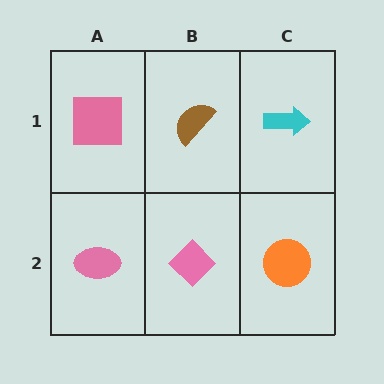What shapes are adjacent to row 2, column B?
A brown semicircle (row 1, column B), a pink ellipse (row 2, column A), an orange circle (row 2, column C).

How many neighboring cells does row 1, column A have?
2.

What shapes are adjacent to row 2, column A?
A pink square (row 1, column A), a pink diamond (row 2, column B).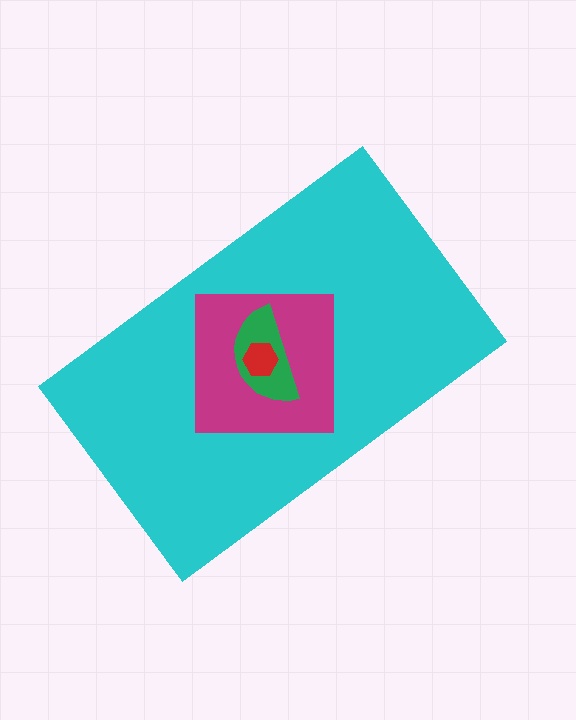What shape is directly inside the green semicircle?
The red hexagon.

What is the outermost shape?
The cyan rectangle.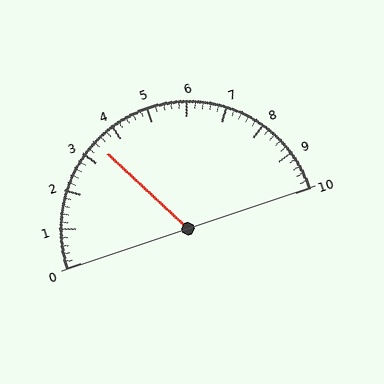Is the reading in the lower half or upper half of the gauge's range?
The reading is in the lower half of the range (0 to 10).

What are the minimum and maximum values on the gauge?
The gauge ranges from 0 to 10.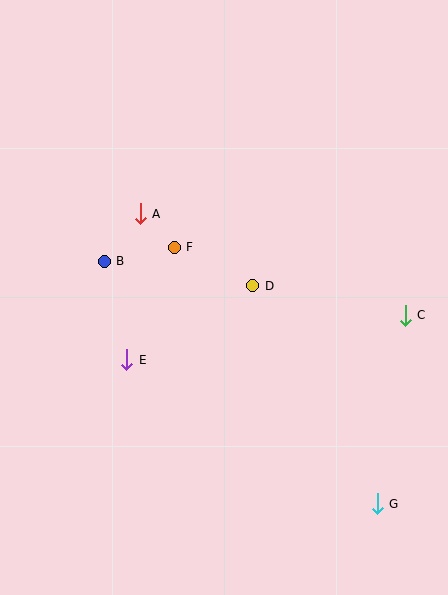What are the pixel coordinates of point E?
Point E is at (127, 360).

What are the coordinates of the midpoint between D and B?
The midpoint between D and B is at (178, 274).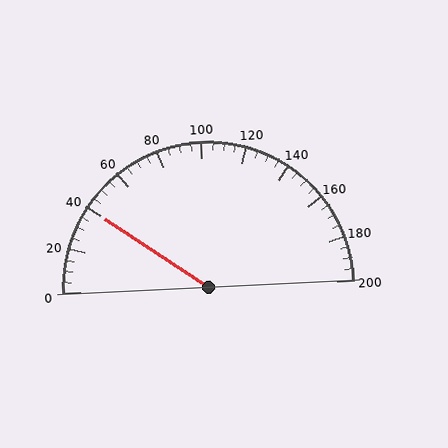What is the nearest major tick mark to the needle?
The nearest major tick mark is 40.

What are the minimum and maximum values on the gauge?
The gauge ranges from 0 to 200.